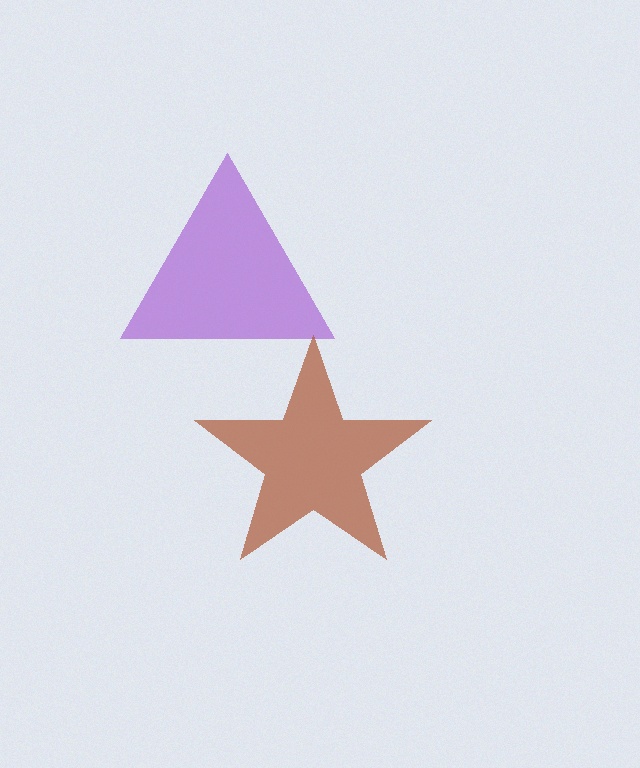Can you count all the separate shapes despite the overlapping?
Yes, there are 2 separate shapes.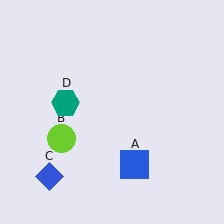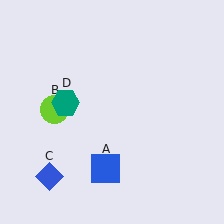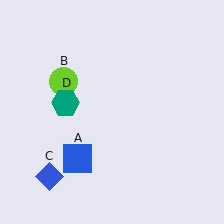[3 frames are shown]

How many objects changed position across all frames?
2 objects changed position: blue square (object A), lime circle (object B).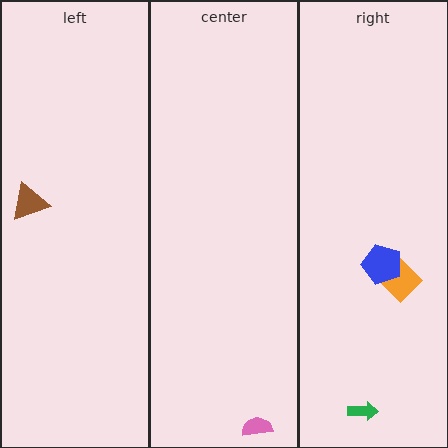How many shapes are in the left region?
1.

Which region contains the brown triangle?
The left region.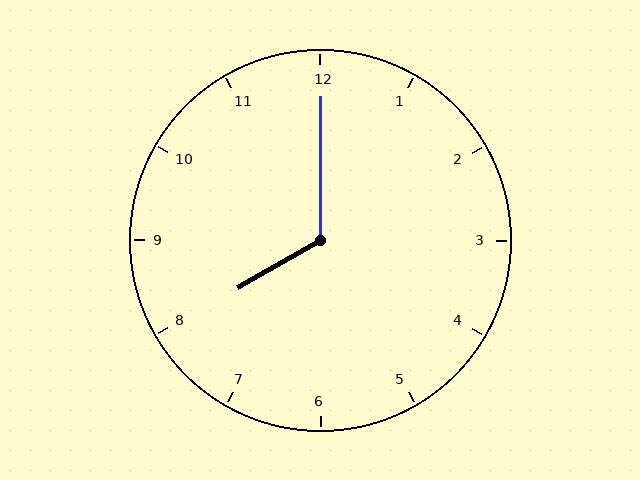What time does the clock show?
8:00.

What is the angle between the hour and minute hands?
Approximately 120 degrees.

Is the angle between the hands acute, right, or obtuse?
It is obtuse.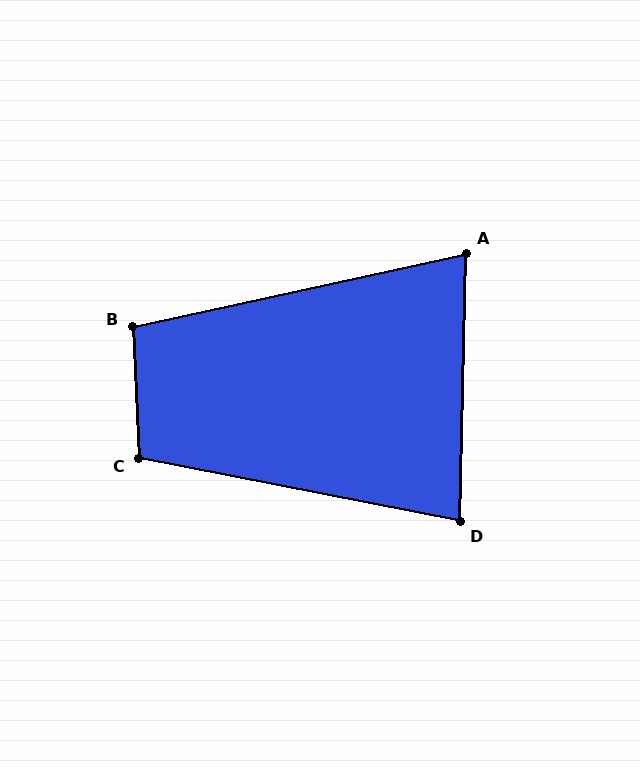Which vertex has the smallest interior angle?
A, at approximately 76 degrees.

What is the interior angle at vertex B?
Approximately 100 degrees (obtuse).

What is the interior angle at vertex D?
Approximately 80 degrees (acute).